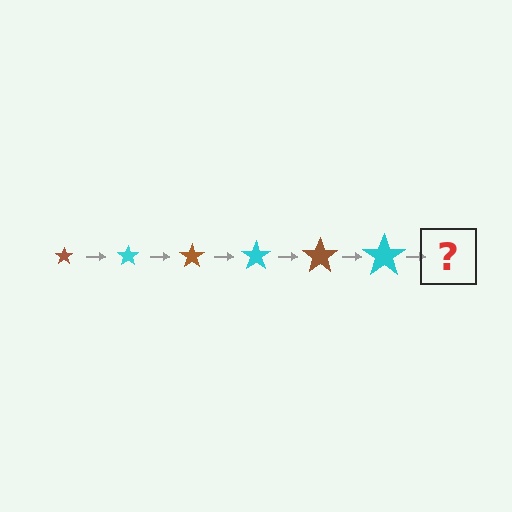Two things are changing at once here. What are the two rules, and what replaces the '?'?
The two rules are that the star grows larger each step and the color cycles through brown and cyan. The '?' should be a brown star, larger than the previous one.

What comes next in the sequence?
The next element should be a brown star, larger than the previous one.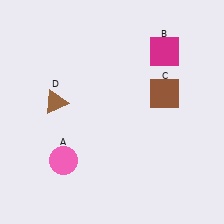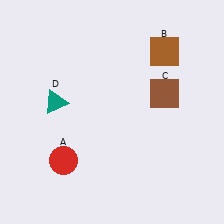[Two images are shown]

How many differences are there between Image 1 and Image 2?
There are 3 differences between the two images.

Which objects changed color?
A changed from pink to red. B changed from magenta to brown. D changed from brown to teal.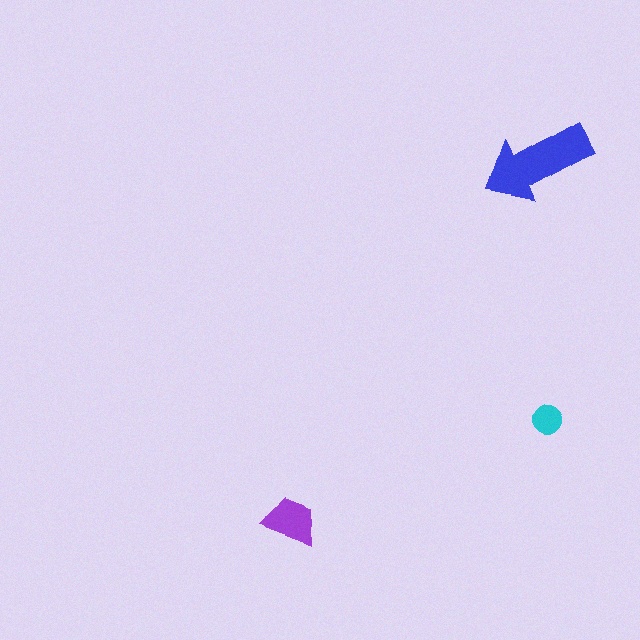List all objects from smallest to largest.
The cyan circle, the purple trapezoid, the blue arrow.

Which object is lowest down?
The purple trapezoid is bottommost.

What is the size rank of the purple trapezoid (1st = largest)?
2nd.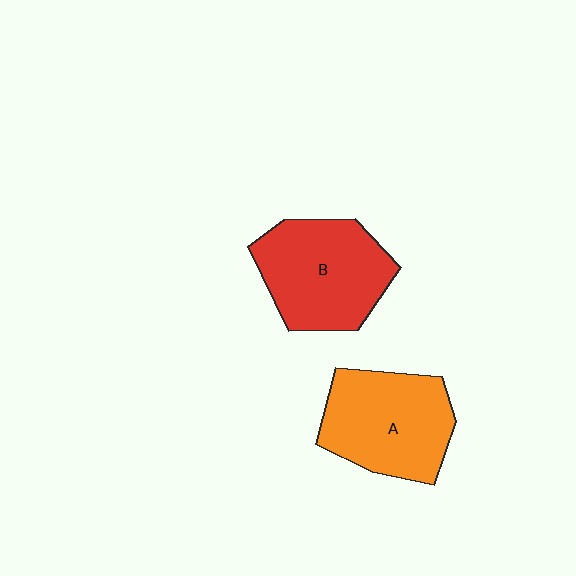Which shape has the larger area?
Shape B (red).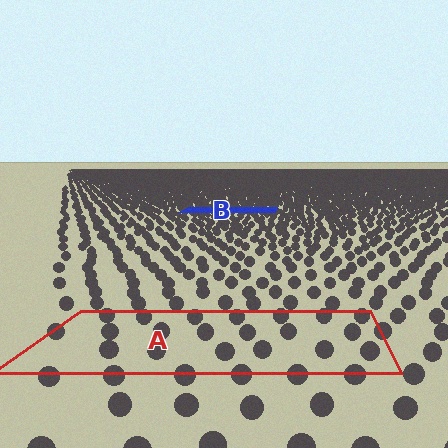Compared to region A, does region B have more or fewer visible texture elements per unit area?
Region B has more texture elements per unit area — they are packed more densely because it is farther away.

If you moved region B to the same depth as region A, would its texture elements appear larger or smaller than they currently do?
They would appear larger. At a closer depth, the same texture elements are projected at a bigger on-screen size.